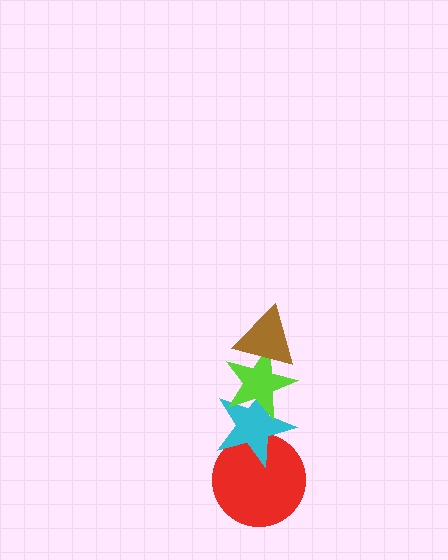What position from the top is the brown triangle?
The brown triangle is 1st from the top.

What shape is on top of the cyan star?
The lime star is on top of the cyan star.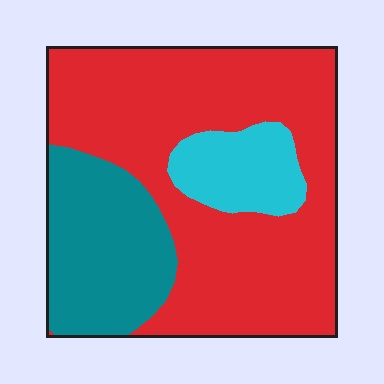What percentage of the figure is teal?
Teal covers roughly 25% of the figure.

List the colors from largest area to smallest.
From largest to smallest: red, teal, cyan.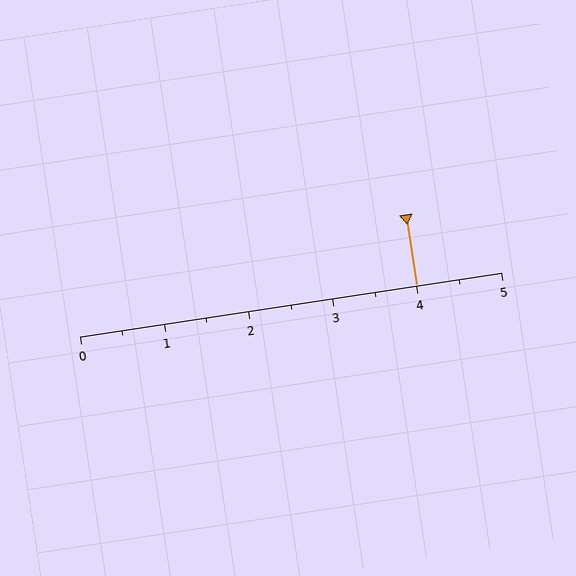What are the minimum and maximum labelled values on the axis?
The axis runs from 0 to 5.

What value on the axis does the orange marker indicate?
The marker indicates approximately 4.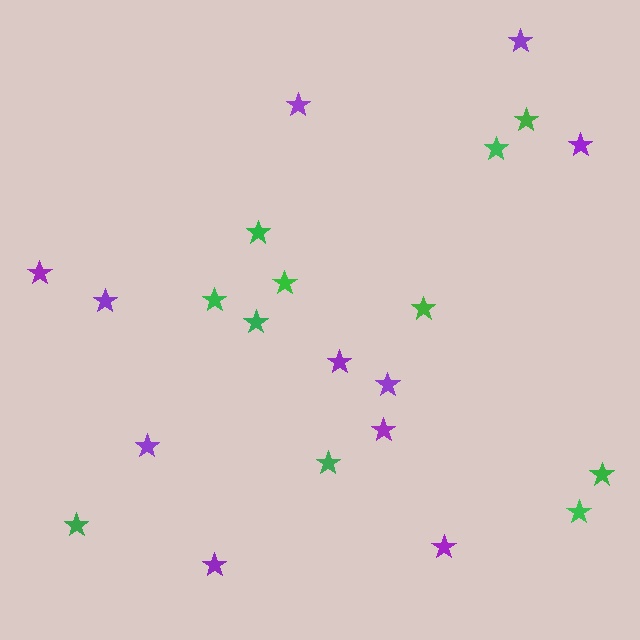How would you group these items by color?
There are 2 groups: one group of green stars (11) and one group of purple stars (11).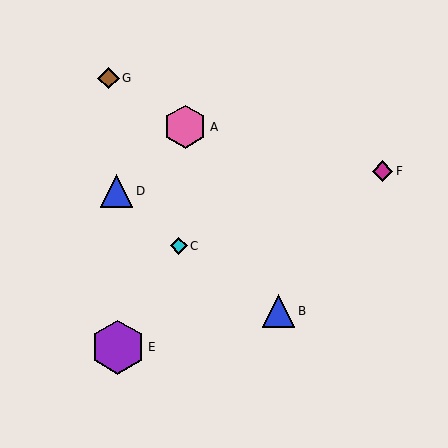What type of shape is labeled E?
Shape E is a purple hexagon.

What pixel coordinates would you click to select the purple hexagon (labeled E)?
Click at (118, 347) to select the purple hexagon E.